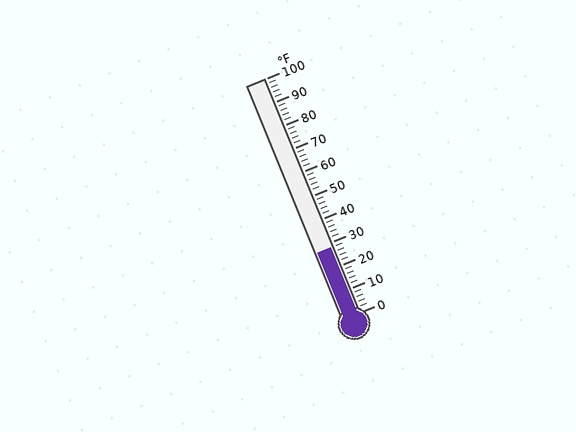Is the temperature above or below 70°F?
The temperature is below 70°F.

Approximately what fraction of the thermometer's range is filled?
The thermometer is filled to approximately 30% of its range.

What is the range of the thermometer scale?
The thermometer scale ranges from 0°F to 100°F.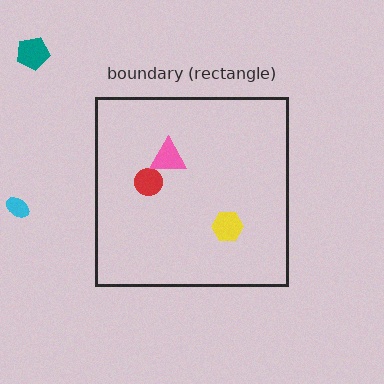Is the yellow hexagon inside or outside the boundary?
Inside.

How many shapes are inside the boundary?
3 inside, 2 outside.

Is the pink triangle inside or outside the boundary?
Inside.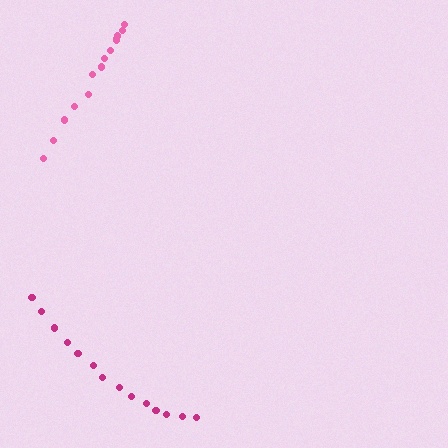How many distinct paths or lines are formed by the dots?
There are 2 distinct paths.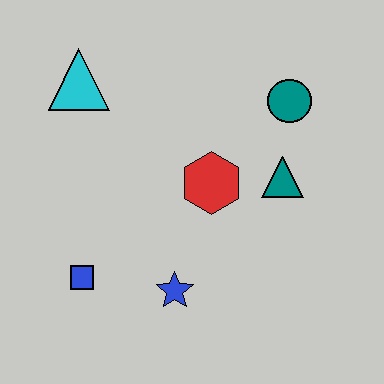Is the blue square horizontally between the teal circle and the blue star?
No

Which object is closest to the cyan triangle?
The red hexagon is closest to the cyan triangle.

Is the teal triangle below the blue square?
No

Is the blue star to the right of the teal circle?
No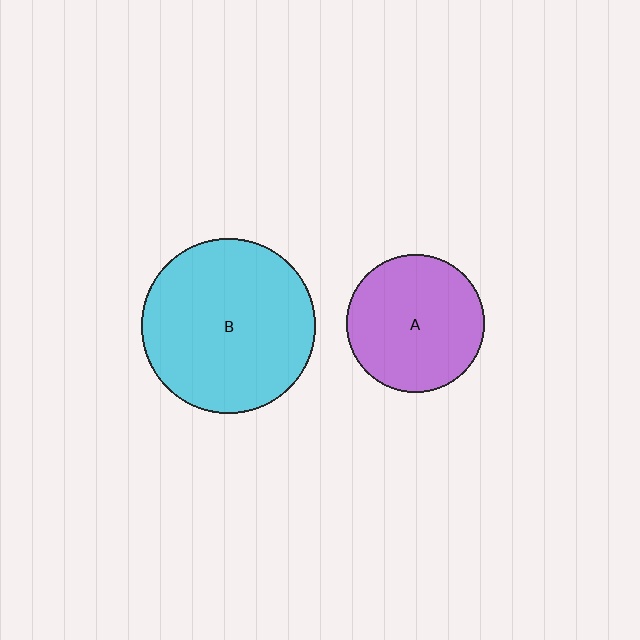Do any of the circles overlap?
No, none of the circles overlap.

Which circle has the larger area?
Circle B (cyan).